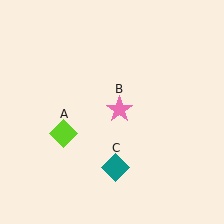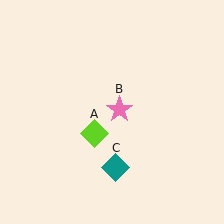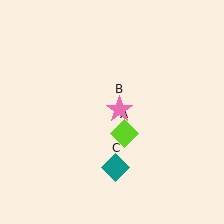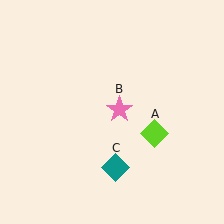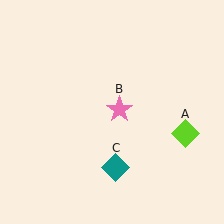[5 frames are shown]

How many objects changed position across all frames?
1 object changed position: lime diamond (object A).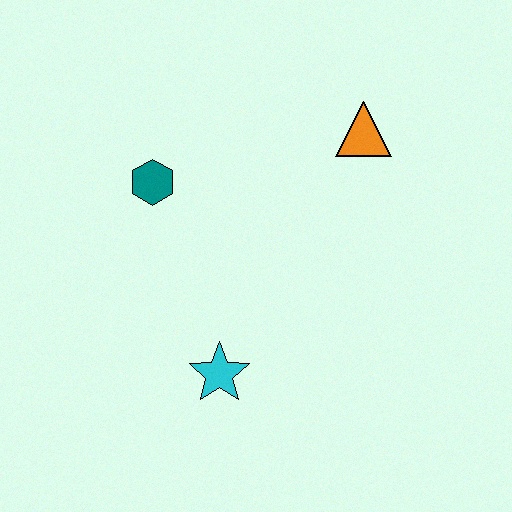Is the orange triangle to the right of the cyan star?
Yes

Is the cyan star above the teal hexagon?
No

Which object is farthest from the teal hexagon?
The orange triangle is farthest from the teal hexagon.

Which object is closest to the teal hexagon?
The cyan star is closest to the teal hexagon.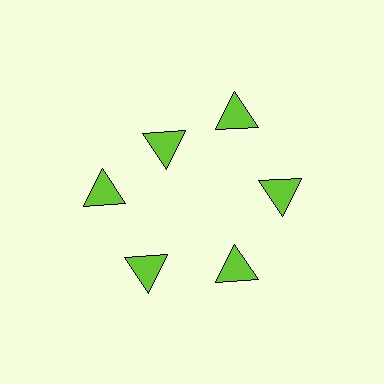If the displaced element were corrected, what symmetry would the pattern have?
It would have 6-fold rotational symmetry — the pattern would map onto itself every 60 degrees.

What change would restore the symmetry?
The symmetry would be restored by moving it outward, back onto the ring so that all 6 triangles sit at equal angles and equal distance from the center.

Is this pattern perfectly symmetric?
No. The 6 lime triangles are arranged in a ring, but one element near the 11 o'clock position is pulled inward toward the center, breaking the 6-fold rotational symmetry.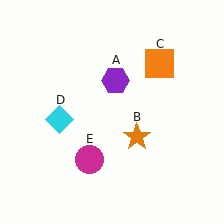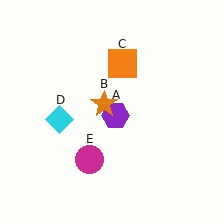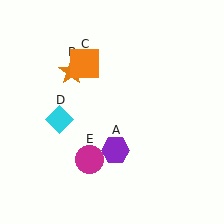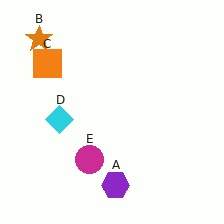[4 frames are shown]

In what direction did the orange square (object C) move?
The orange square (object C) moved left.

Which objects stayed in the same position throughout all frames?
Cyan diamond (object D) and magenta circle (object E) remained stationary.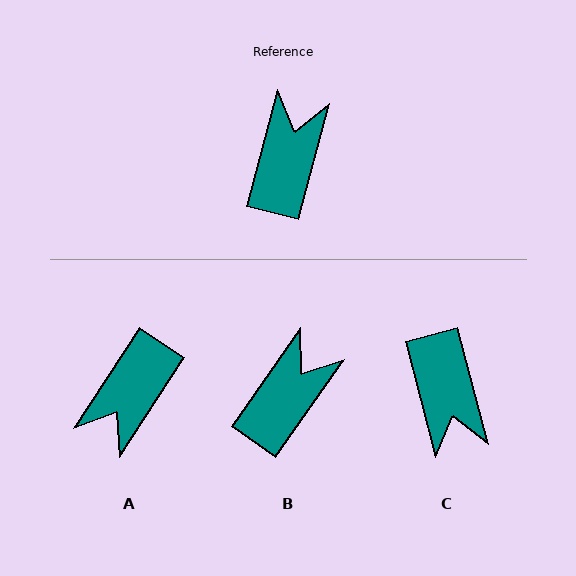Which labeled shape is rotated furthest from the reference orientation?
A, about 161 degrees away.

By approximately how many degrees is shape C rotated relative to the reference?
Approximately 151 degrees clockwise.